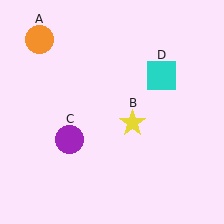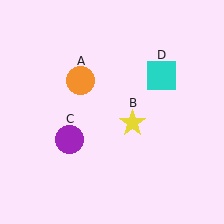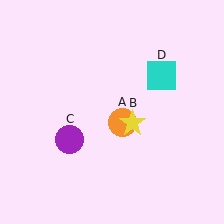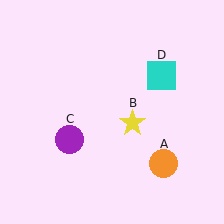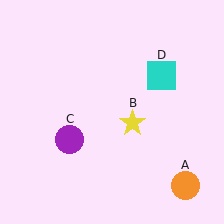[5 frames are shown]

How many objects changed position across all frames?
1 object changed position: orange circle (object A).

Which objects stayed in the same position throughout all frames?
Yellow star (object B) and purple circle (object C) and cyan square (object D) remained stationary.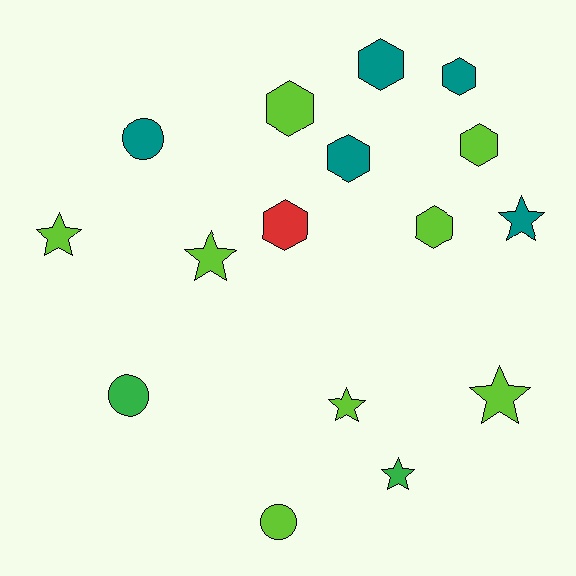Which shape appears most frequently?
Hexagon, with 7 objects.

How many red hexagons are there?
There is 1 red hexagon.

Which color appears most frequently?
Lime, with 8 objects.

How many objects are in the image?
There are 16 objects.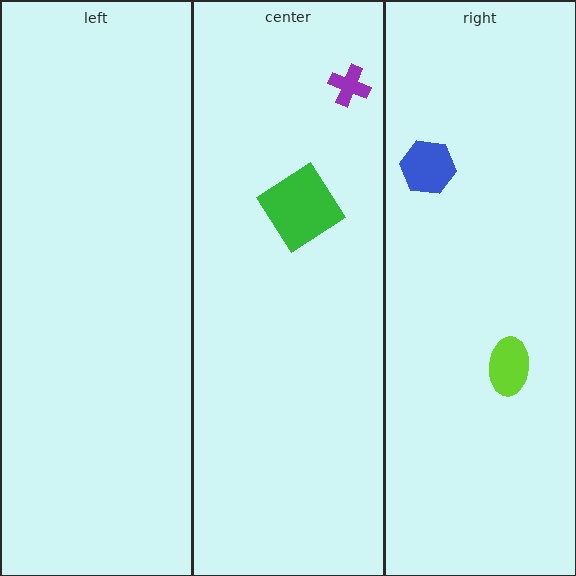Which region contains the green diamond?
The center region.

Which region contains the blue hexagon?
The right region.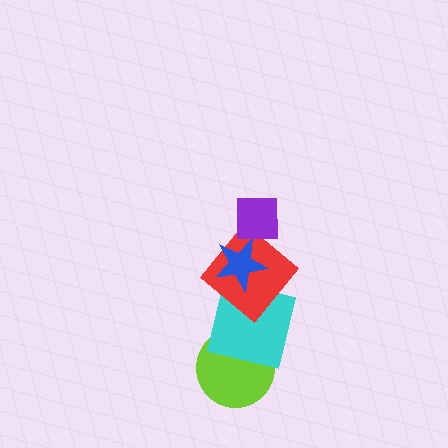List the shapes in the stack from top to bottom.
From top to bottom: the purple square, the blue star, the red diamond, the cyan square, the lime circle.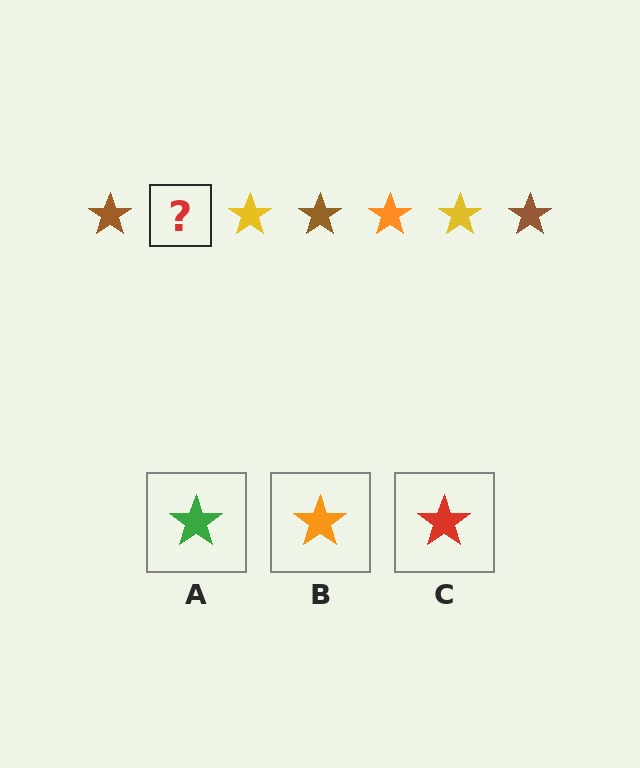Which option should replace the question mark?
Option B.